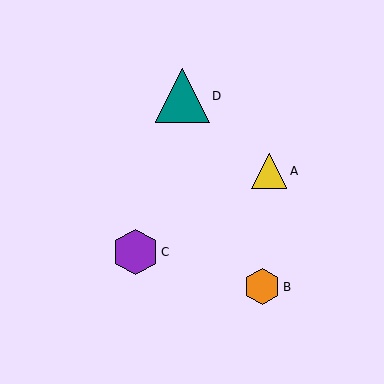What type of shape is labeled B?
Shape B is an orange hexagon.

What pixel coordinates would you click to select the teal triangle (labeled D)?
Click at (183, 96) to select the teal triangle D.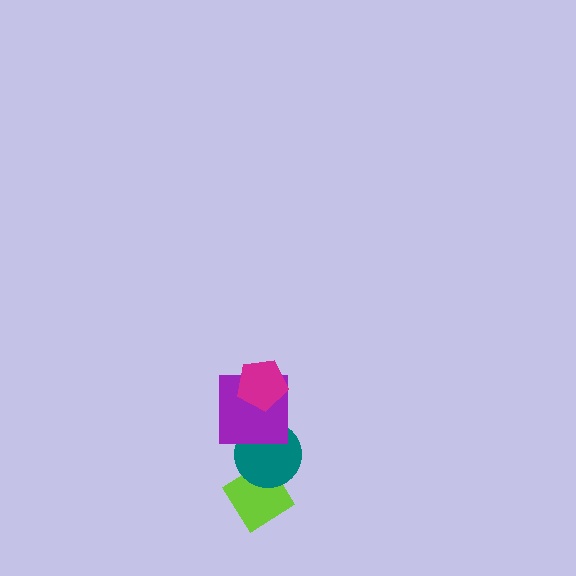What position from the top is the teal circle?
The teal circle is 3rd from the top.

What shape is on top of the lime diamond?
The teal circle is on top of the lime diamond.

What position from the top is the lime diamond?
The lime diamond is 4th from the top.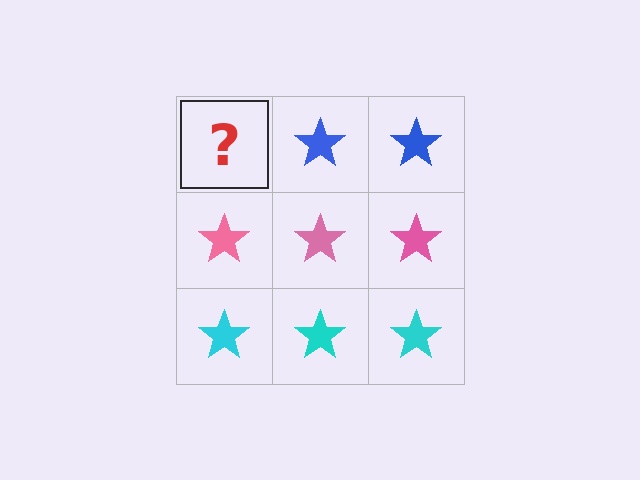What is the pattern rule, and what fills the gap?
The rule is that each row has a consistent color. The gap should be filled with a blue star.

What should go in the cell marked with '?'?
The missing cell should contain a blue star.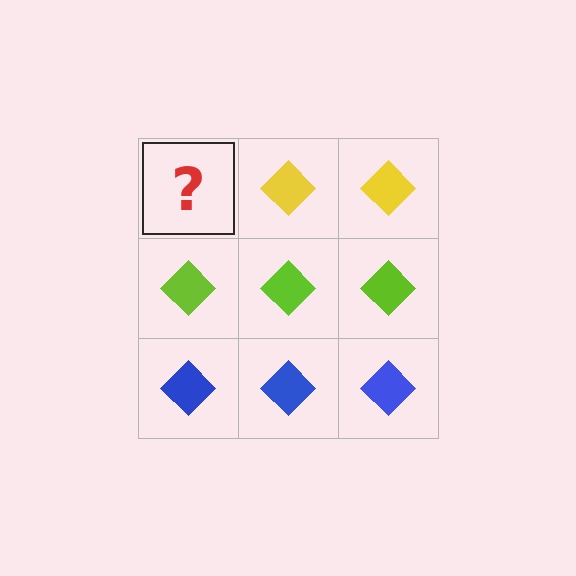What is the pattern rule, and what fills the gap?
The rule is that each row has a consistent color. The gap should be filled with a yellow diamond.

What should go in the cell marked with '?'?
The missing cell should contain a yellow diamond.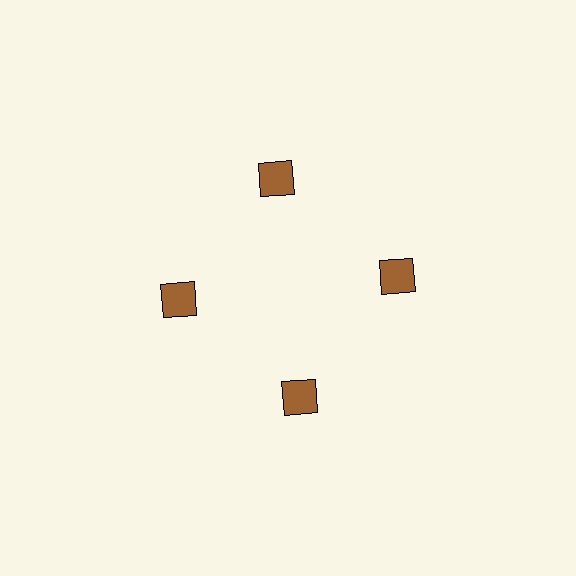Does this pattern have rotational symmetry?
Yes, this pattern has 4-fold rotational symmetry. It looks the same after rotating 90 degrees around the center.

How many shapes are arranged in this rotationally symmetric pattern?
There are 4 shapes, arranged in 4 groups of 1.